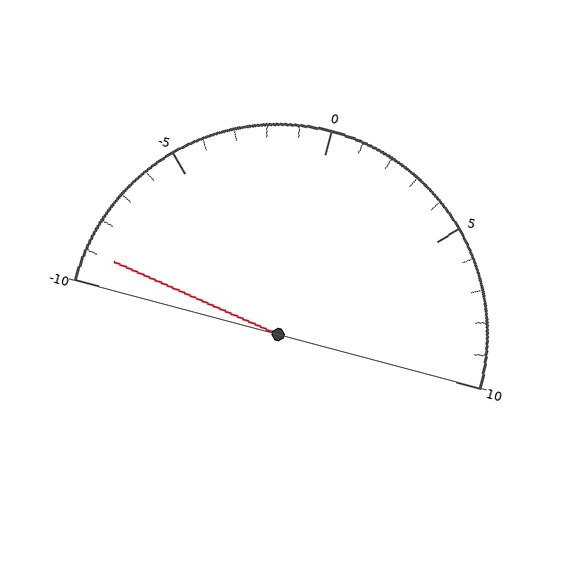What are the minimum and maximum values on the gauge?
The gauge ranges from -10 to 10.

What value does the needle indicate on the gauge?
The needle indicates approximately -9.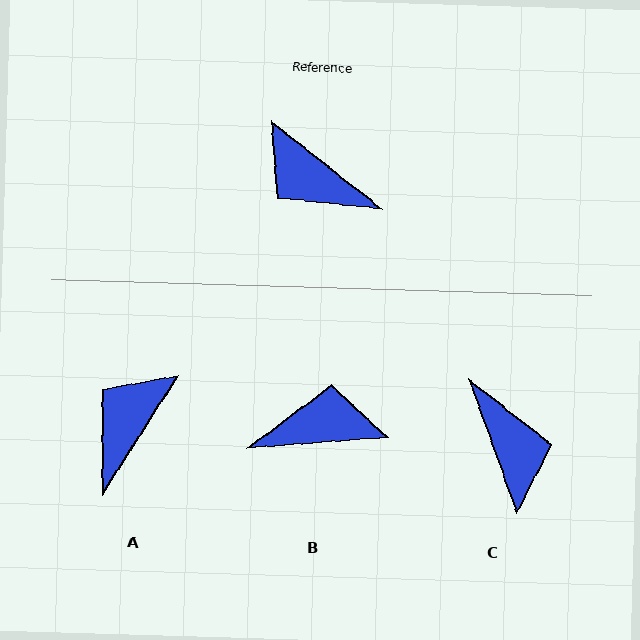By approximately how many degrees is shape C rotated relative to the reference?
Approximately 148 degrees counter-clockwise.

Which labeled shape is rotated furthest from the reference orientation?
C, about 148 degrees away.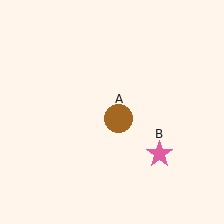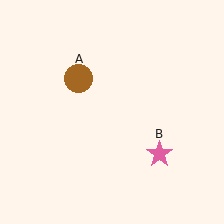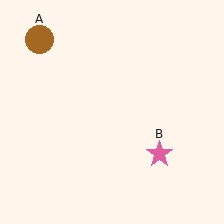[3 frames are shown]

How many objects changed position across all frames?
1 object changed position: brown circle (object A).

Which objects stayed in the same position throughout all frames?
Pink star (object B) remained stationary.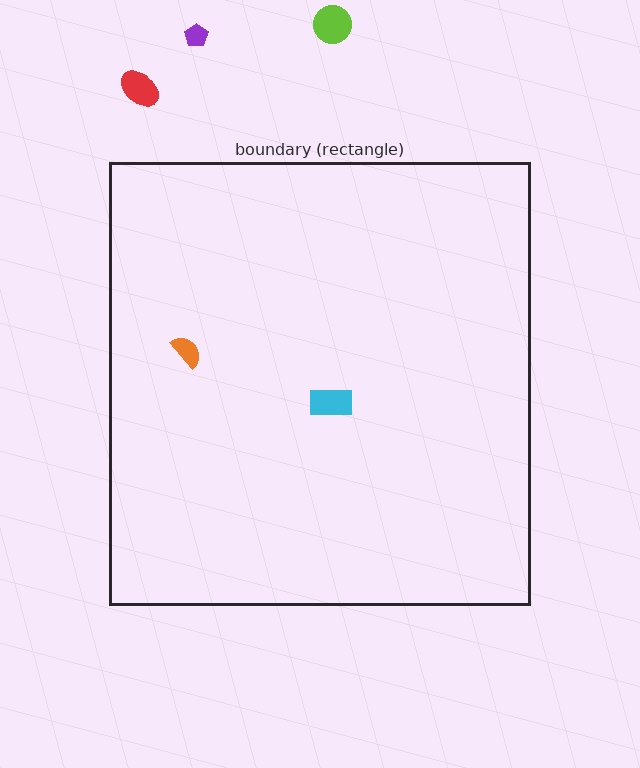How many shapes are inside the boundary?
2 inside, 3 outside.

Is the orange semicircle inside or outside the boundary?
Inside.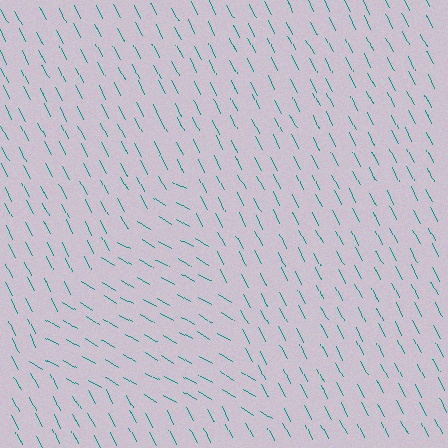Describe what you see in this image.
The image is filled with small teal line segments. A triangle region in the image has lines oriented differently from the surrounding lines, creating a visible texture boundary.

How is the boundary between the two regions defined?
The boundary is defined purely by a change in line orientation (approximately 33 degrees difference). All lines are the same color and thickness.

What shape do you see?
I see a triangle.